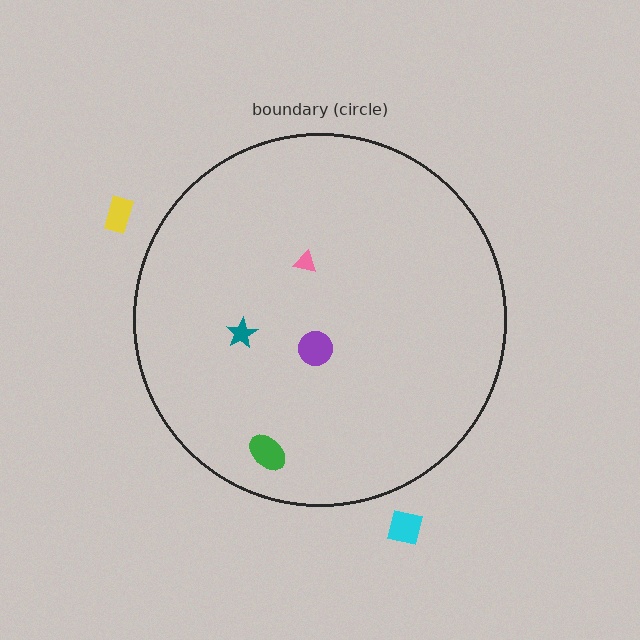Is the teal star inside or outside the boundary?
Inside.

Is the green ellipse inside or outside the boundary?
Inside.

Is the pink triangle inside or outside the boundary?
Inside.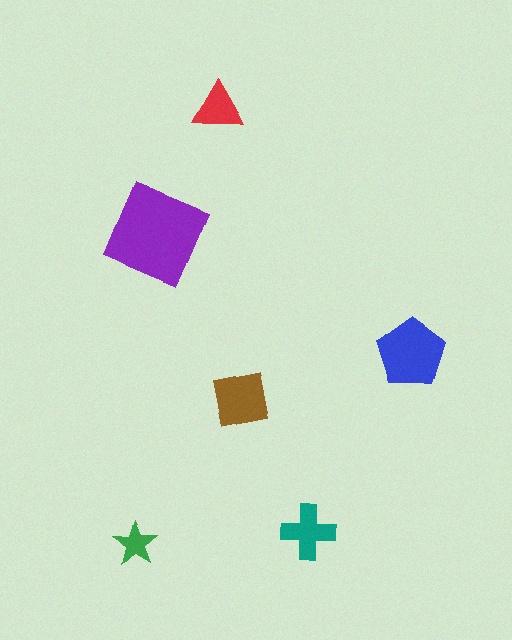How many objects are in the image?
There are 6 objects in the image.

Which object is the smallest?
The green star.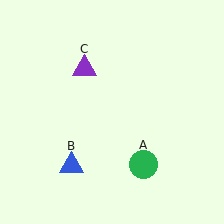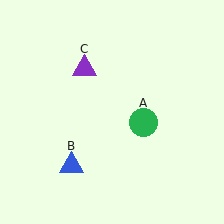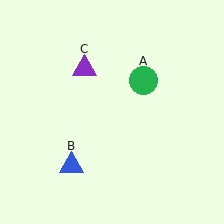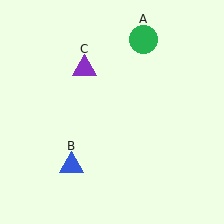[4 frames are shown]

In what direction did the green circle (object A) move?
The green circle (object A) moved up.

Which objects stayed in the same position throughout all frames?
Blue triangle (object B) and purple triangle (object C) remained stationary.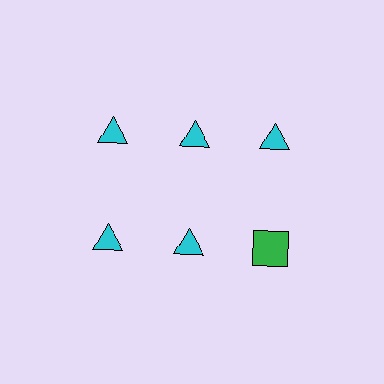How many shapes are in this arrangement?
There are 6 shapes arranged in a grid pattern.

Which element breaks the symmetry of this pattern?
The green square in the second row, center column breaks the symmetry. All other shapes are cyan triangles.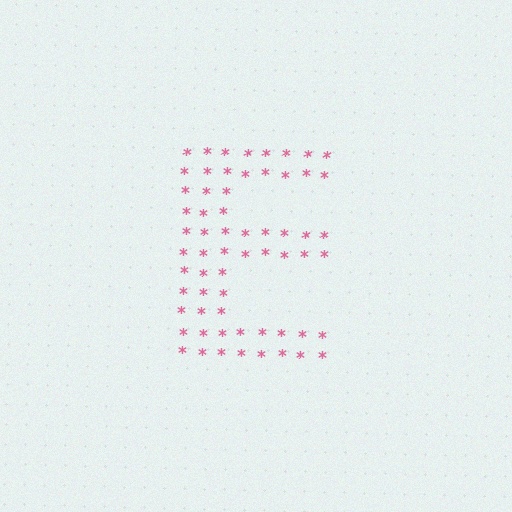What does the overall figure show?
The overall figure shows the letter E.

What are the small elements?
The small elements are asterisks.